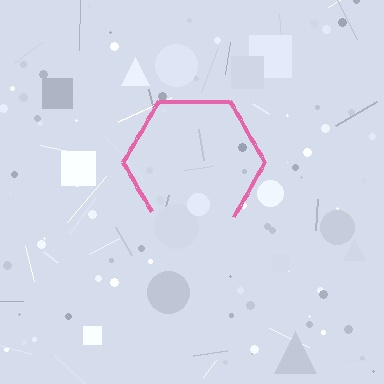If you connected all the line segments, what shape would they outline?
They would outline a hexagon.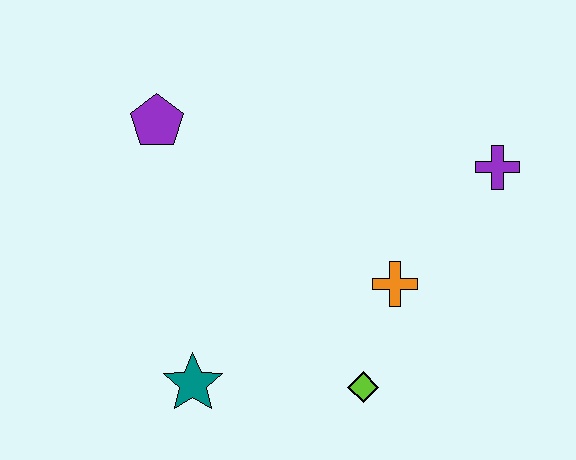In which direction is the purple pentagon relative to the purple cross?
The purple pentagon is to the left of the purple cross.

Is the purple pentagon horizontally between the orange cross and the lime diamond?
No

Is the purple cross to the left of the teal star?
No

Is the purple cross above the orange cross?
Yes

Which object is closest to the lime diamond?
The orange cross is closest to the lime diamond.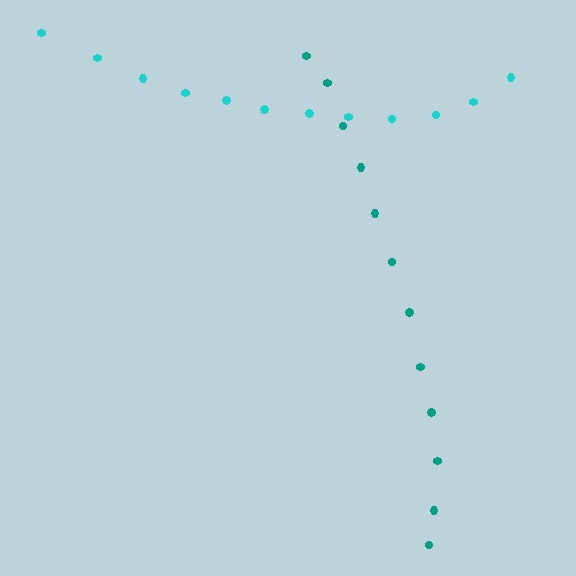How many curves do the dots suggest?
There are 2 distinct paths.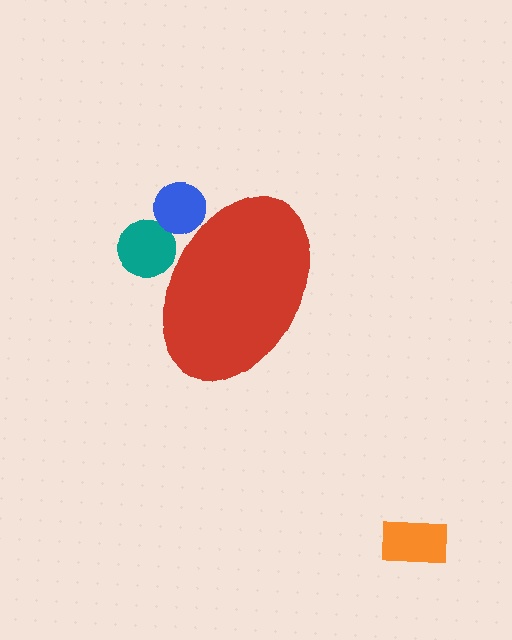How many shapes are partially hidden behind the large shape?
2 shapes are partially hidden.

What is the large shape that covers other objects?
A red ellipse.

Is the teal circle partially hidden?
Yes, the teal circle is partially hidden behind the red ellipse.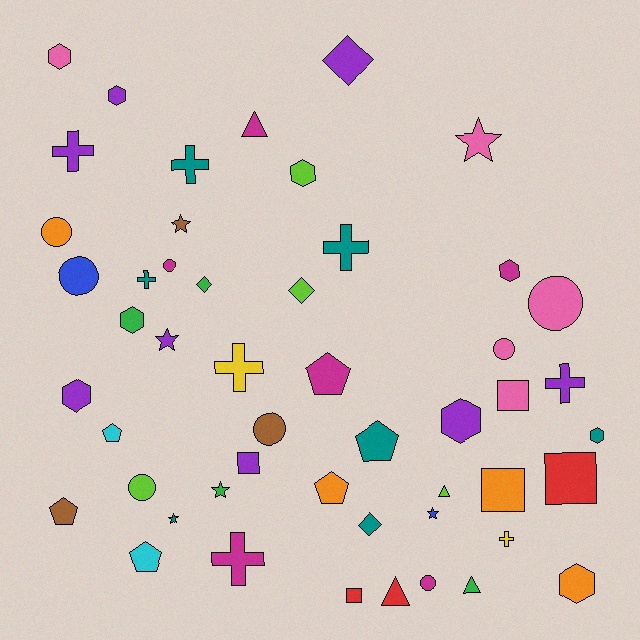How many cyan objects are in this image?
There are 2 cyan objects.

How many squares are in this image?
There are 5 squares.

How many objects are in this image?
There are 50 objects.